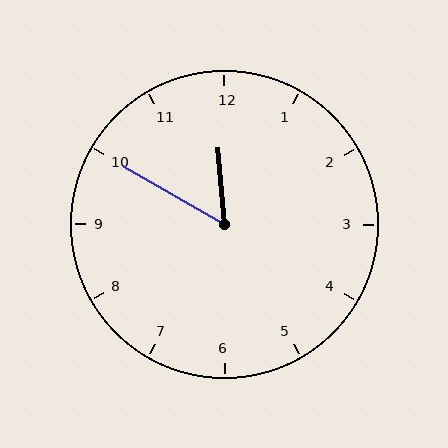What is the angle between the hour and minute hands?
Approximately 55 degrees.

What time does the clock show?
11:50.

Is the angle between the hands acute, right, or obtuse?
It is acute.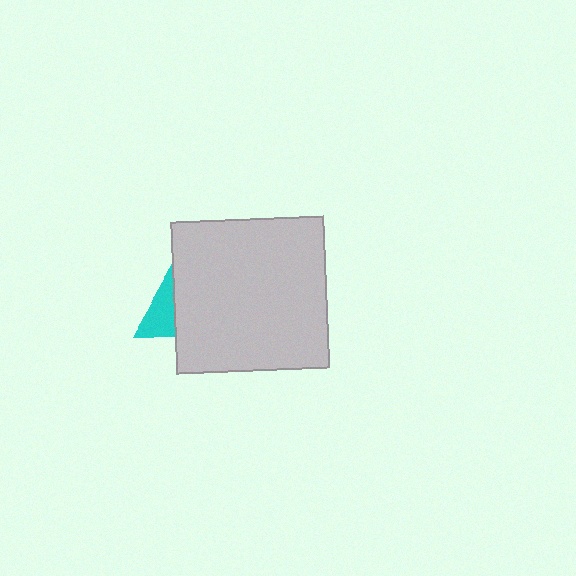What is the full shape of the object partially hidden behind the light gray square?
The partially hidden object is a cyan triangle.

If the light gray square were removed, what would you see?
You would see the complete cyan triangle.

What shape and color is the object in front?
The object in front is a light gray square.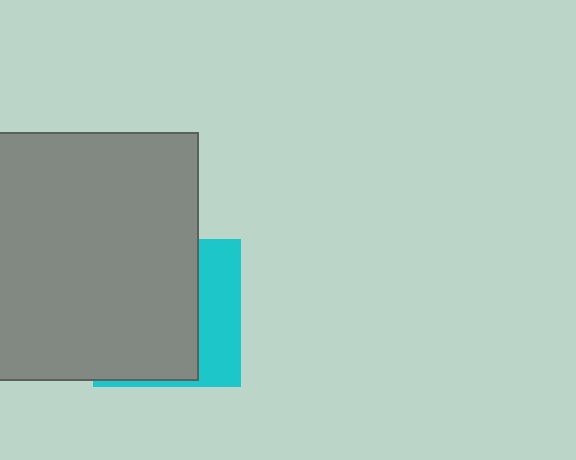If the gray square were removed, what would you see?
You would see the complete cyan square.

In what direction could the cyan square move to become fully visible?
The cyan square could move right. That would shift it out from behind the gray square entirely.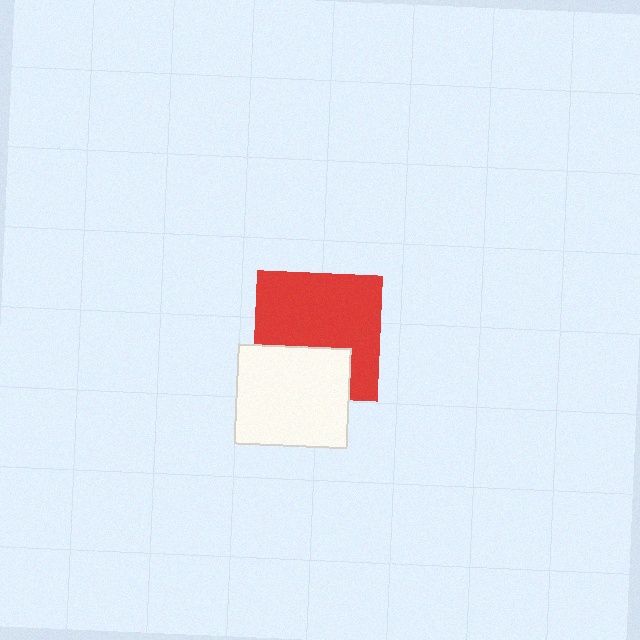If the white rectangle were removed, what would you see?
You would see the complete red square.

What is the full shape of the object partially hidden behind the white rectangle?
The partially hidden object is a red square.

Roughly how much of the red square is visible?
Most of it is visible (roughly 68%).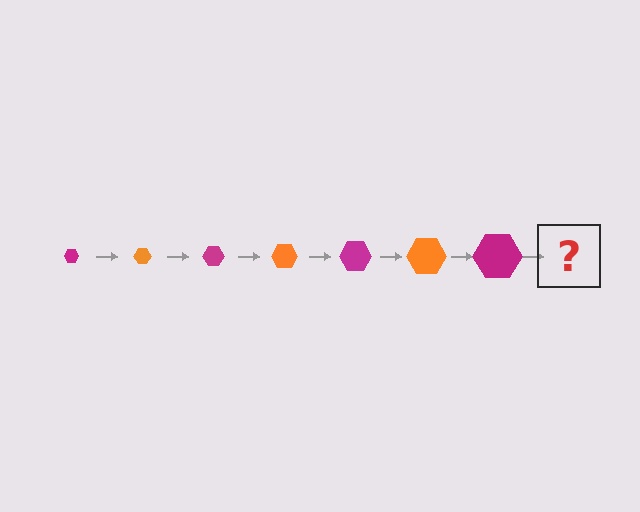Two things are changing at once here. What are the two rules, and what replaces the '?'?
The two rules are that the hexagon grows larger each step and the color cycles through magenta and orange. The '?' should be an orange hexagon, larger than the previous one.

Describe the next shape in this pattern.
It should be an orange hexagon, larger than the previous one.